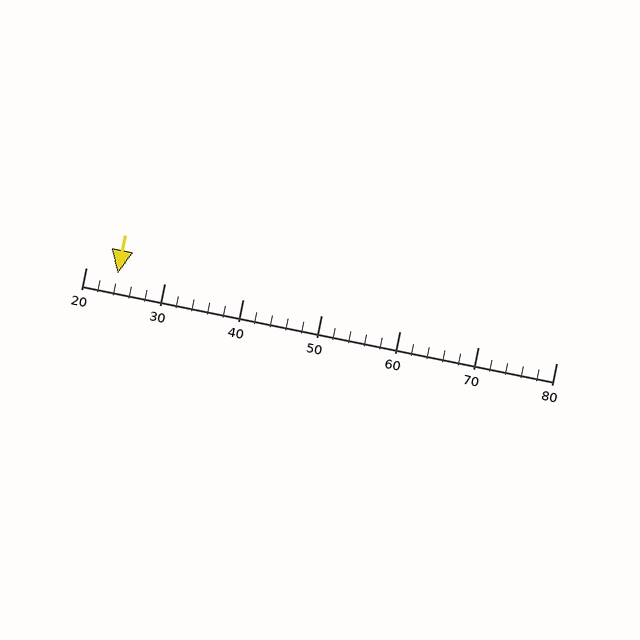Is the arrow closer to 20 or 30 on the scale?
The arrow is closer to 20.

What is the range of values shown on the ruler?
The ruler shows values from 20 to 80.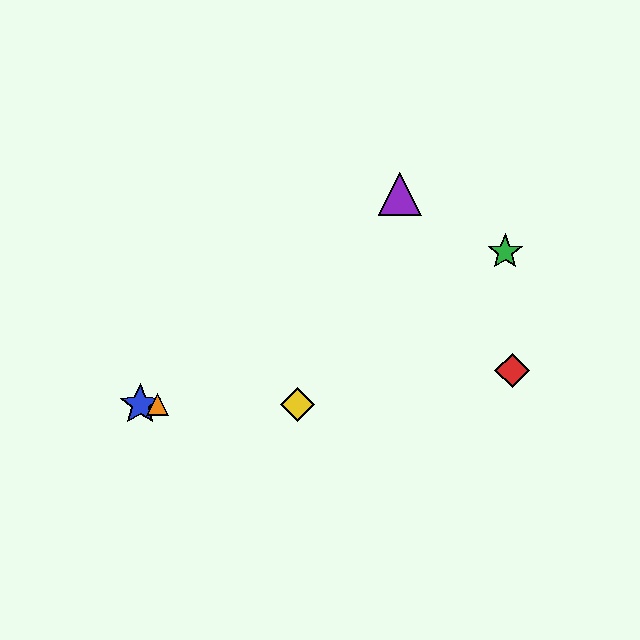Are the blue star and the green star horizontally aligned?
No, the blue star is at y≈405 and the green star is at y≈252.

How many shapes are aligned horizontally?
3 shapes (the blue star, the yellow diamond, the orange triangle) are aligned horizontally.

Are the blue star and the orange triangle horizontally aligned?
Yes, both are at y≈405.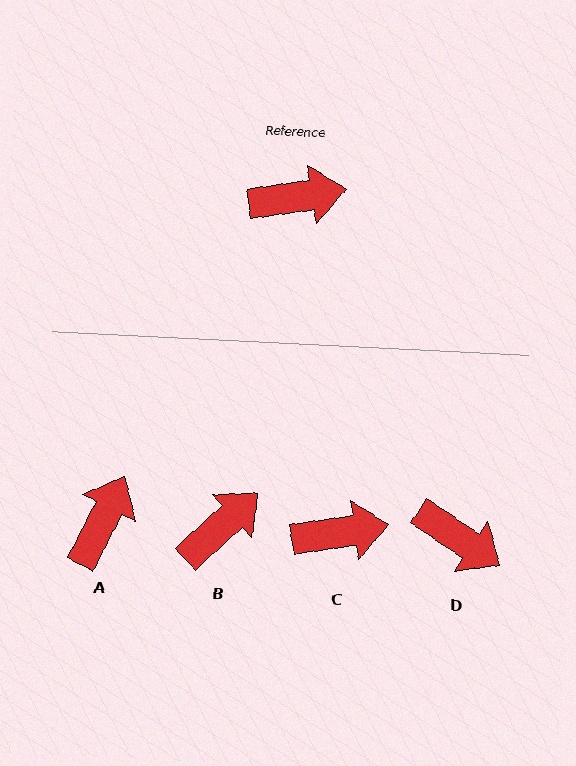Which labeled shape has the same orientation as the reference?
C.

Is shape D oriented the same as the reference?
No, it is off by about 42 degrees.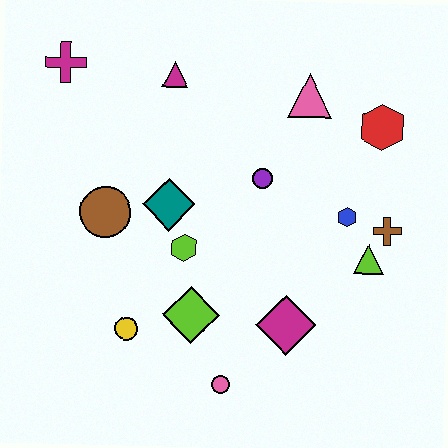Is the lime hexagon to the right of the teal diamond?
Yes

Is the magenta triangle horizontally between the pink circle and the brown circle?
Yes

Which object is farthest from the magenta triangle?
The pink circle is farthest from the magenta triangle.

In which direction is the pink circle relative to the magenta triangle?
The pink circle is below the magenta triangle.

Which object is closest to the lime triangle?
The brown cross is closest to the lime triangle.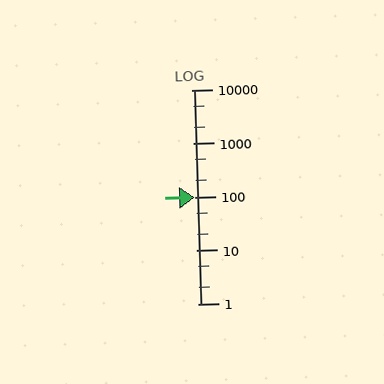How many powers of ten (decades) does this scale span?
The scale spans 4 decades, from 1 to 10000.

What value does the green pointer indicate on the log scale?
The pointer indicates approximately 96.